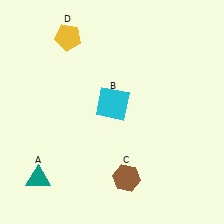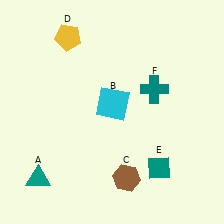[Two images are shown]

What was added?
A teal diamond (E), a teal cross (F) were added in Image 2.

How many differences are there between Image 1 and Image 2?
There are 2 differences between the two images.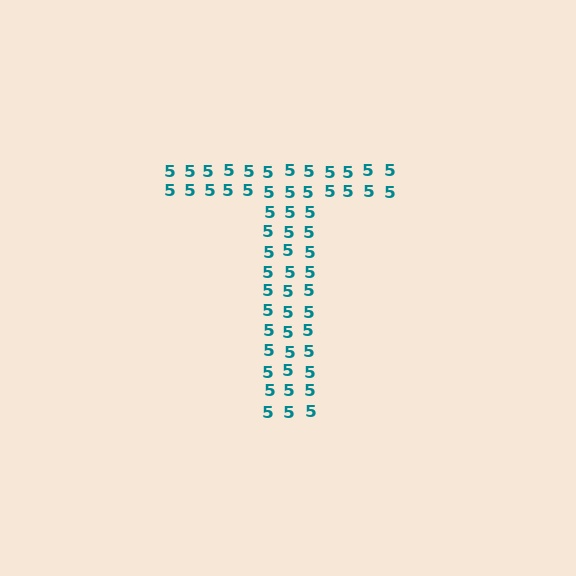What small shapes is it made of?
It is made of small digit 5's.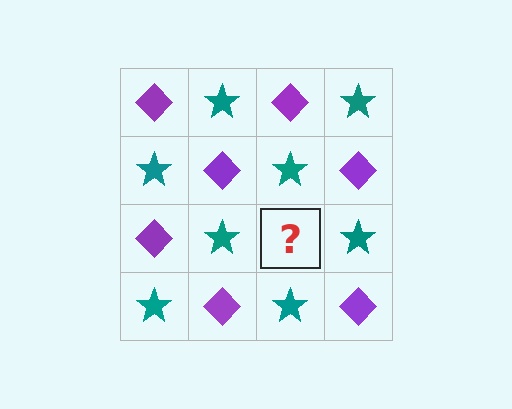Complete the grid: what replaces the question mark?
The question mark should be replaced with a purple diamond.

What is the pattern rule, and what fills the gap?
The rule is that it alternates purple diamond and teal star in a checkerboard pattern. The gap should be filled with a purple diamond.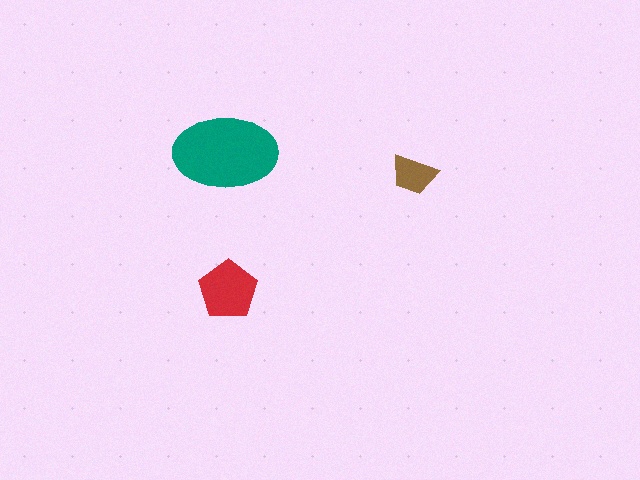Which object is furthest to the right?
The brown trapezoid is rightmost.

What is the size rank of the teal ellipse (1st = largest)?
1st.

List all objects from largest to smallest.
The teal ellipse, the red pentagon, the brown trapezoid.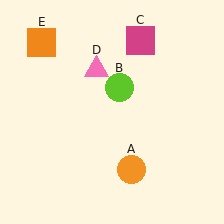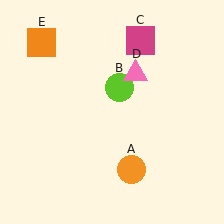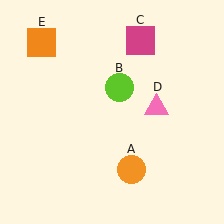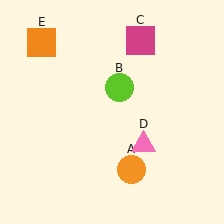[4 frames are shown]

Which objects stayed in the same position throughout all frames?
Orange circle (object A) and lime circle (object B) and magenta square (object C) and orange square (object E) remained stationary.